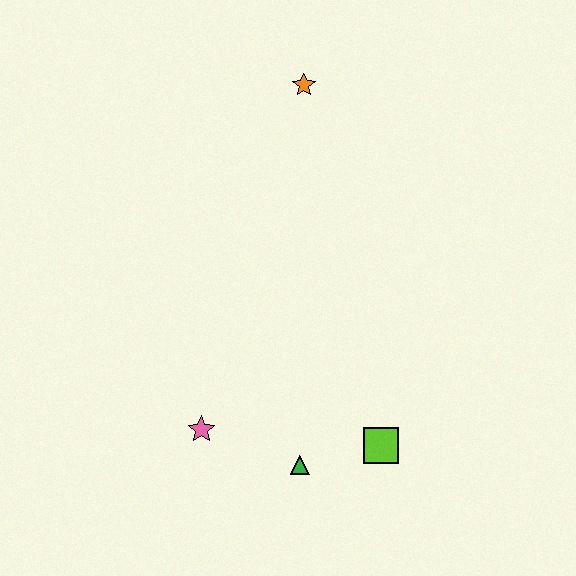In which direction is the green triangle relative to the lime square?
The green triangle is to the left of the lime square.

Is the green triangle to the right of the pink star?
Yes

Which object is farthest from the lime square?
The orange star is farthest from the lime square.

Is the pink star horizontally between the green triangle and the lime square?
No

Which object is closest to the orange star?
The pink star is closest to the orange star.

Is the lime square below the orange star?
Yes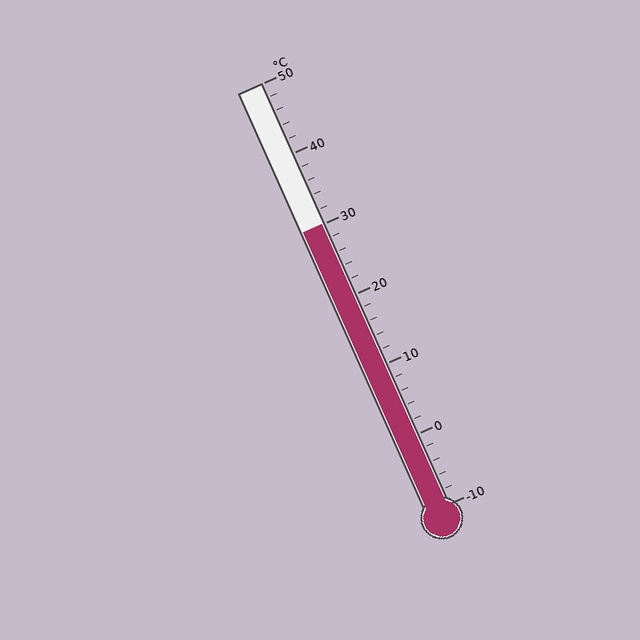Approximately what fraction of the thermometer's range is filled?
The thermometer is filled to approximately 65% of its range.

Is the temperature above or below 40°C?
The temperature is below 40°C.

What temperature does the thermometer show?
The thermometer shows approximately 30°C.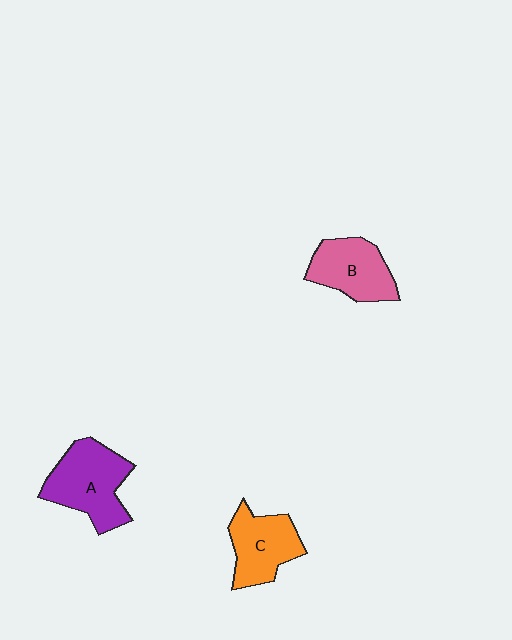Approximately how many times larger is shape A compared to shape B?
Approximately 1.3 times.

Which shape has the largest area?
Shape A (purple).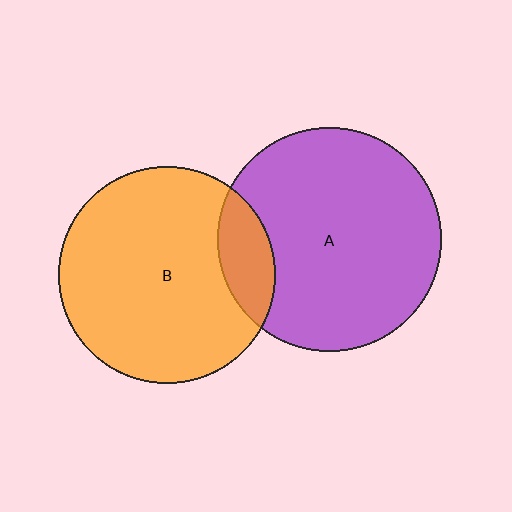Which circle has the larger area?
Circle A (purple).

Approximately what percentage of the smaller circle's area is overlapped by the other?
Approximately 15%.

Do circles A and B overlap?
Yes.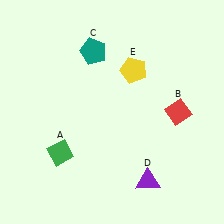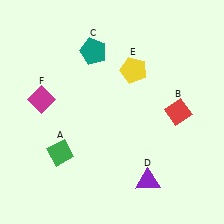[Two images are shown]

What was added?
A magenta diamond (F) was added in Image 2.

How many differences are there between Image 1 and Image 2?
There is 1 difference between the two images.